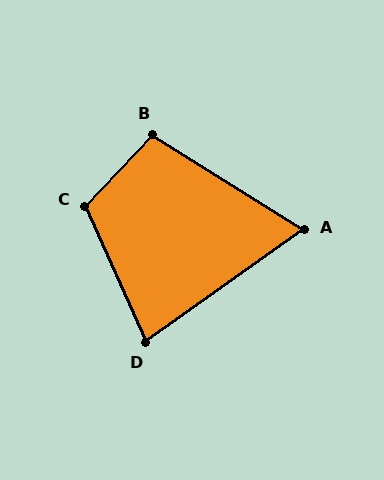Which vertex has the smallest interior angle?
A, at approximately 67 degrees.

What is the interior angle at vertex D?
Approximately 79 degrees (acute).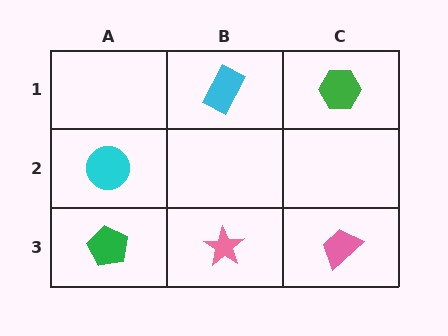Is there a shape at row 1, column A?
No, that cell is empty.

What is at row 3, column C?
A pink trapezoid.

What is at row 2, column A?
A cyan circle.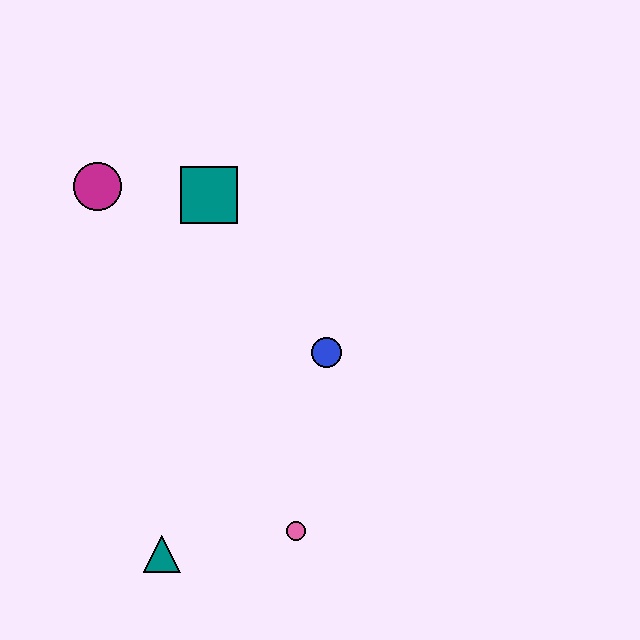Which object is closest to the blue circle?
The pink circle is closest to the blue circle.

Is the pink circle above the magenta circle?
No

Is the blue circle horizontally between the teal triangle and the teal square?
No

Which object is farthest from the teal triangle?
The magenta circle is farthest from the teal triangle.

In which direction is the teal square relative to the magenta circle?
The teal square is to the right of the magenta circle.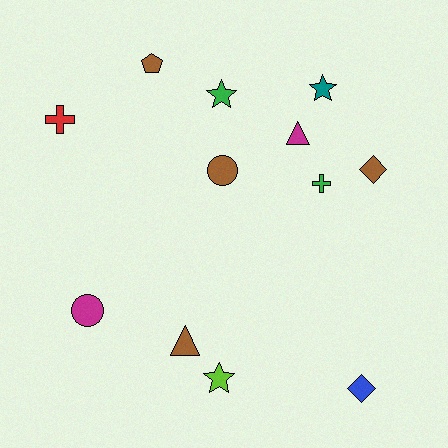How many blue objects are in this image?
There is 1 blue object.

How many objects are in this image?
There are 12 objects.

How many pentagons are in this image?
There is 1 pentagon.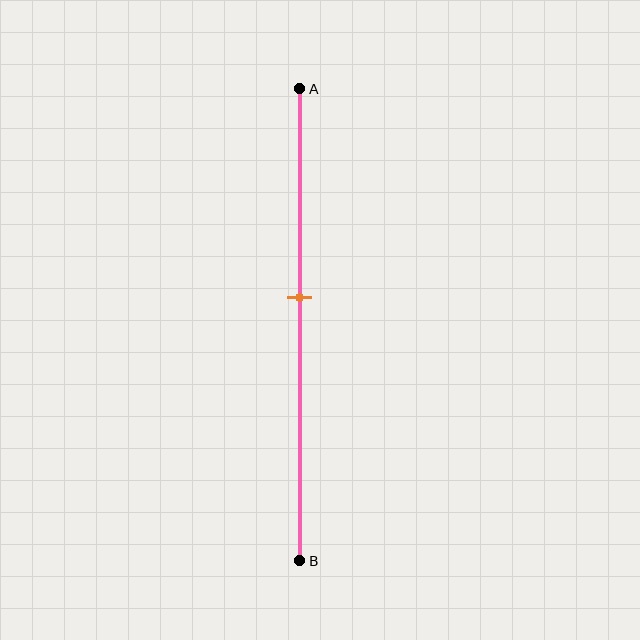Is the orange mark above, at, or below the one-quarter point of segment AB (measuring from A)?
The orange mark is below the one-quarter point of segment AB.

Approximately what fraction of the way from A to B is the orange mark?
The orange mark is approximately 45% of the way from A to B.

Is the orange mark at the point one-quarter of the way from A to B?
No, the mark is at about 45% from A, not at the 25% one-quarter point.